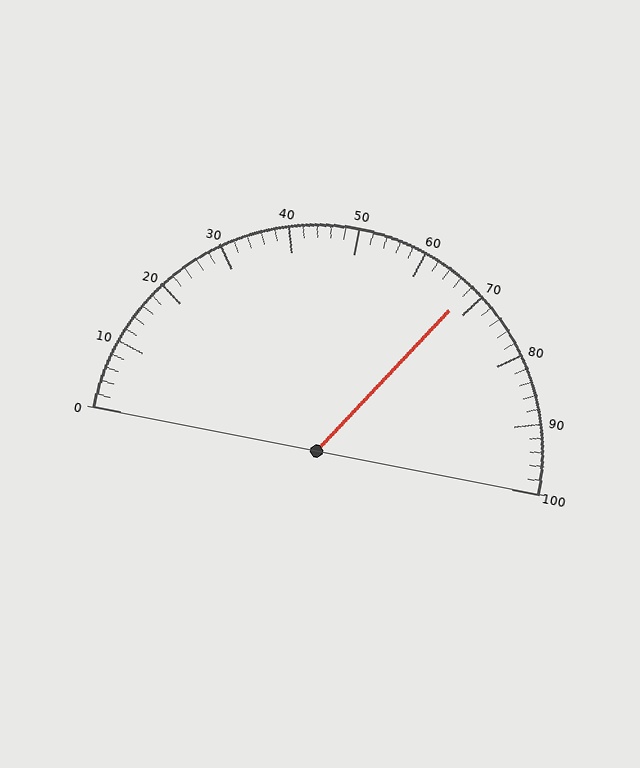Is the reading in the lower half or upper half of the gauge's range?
The reading is in the upper half of the range (0 to 100).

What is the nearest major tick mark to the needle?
The nearest major tick mark is 70.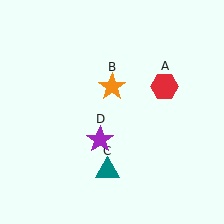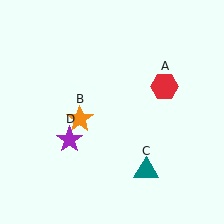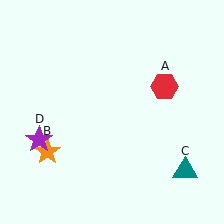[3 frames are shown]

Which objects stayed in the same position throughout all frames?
Red hexagon (object A) remained stationary.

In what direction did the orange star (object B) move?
The orange star (object B) moved down and to the left.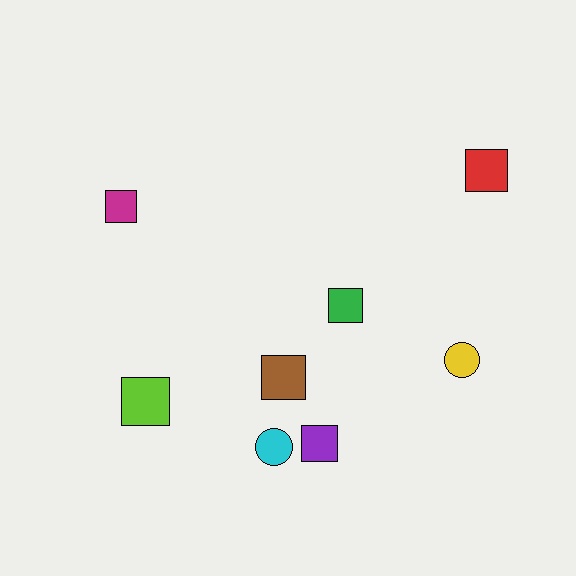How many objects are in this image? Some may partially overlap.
There are 8 objects.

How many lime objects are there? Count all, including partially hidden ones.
There is 1 lime object.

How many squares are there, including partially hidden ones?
There are 6 squares.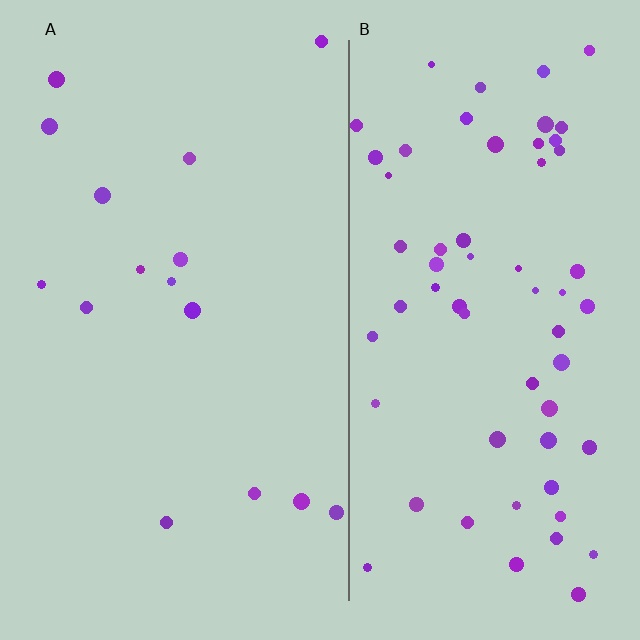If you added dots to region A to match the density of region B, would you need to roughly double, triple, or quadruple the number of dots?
Approximately quadruple.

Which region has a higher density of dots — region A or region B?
B (the right).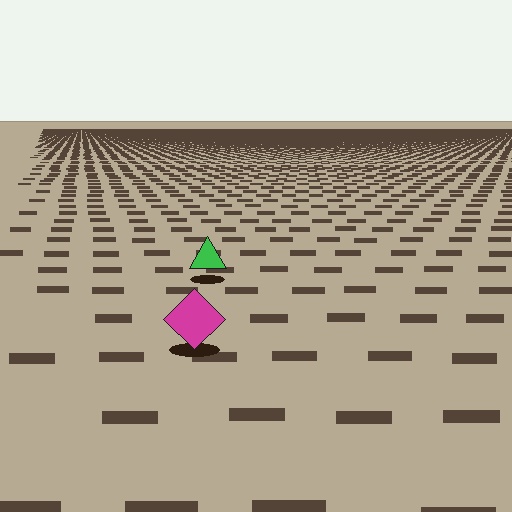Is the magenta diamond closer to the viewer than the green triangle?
Yes. The magenta diamond is closer — you can tell from the texture gradient: the ground texture is coarser near it.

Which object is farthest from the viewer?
The green triangle is farthest from the viewer. It appears smaller and the ground texture around it is denser.